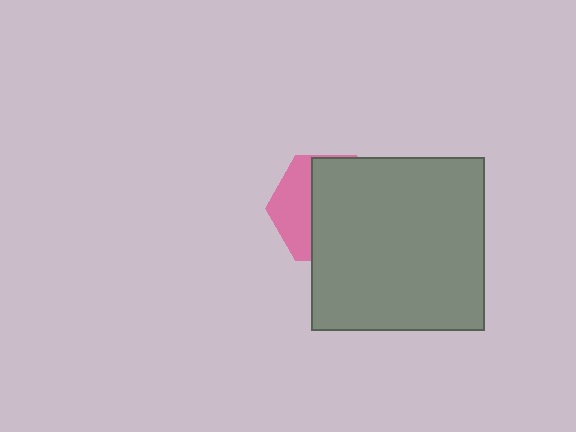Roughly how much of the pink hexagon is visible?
A small part of it is visible (roughly 35%).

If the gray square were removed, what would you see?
You would see the complete pink hexagon.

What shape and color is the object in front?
The object in front is a gray square.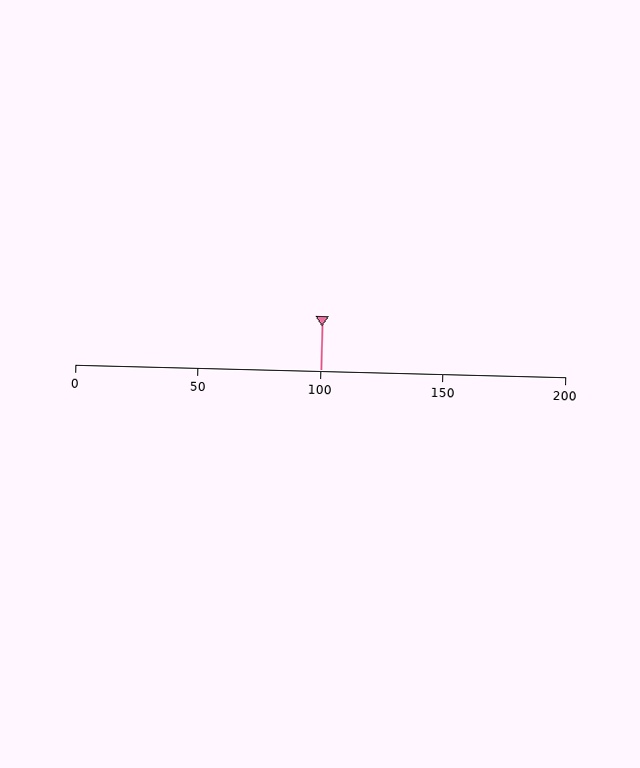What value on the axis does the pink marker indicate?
The marker indicates approximately 100.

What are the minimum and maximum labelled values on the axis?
The axis runs from 0 to 200.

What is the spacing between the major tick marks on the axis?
The major ticks are spaced 50 apart.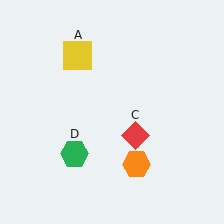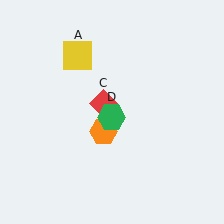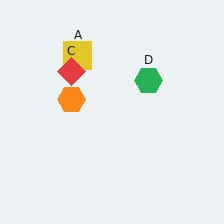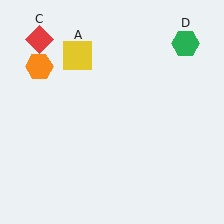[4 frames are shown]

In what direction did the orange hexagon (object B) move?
The orange hexagon (object B) moved up and to the left.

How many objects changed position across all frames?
3 objects changed position: orange hexagon (object B), red diamond (object C), green hexagon (object D).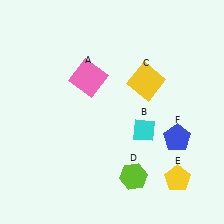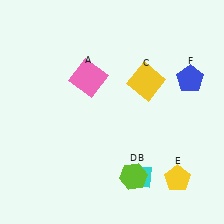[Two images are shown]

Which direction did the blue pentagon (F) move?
The blue pentagon (F) moved up.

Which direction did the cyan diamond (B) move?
The cyan diamond (B) moved down.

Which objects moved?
The objects that moved are: the cyan diamond (B), the blue pentagon (F).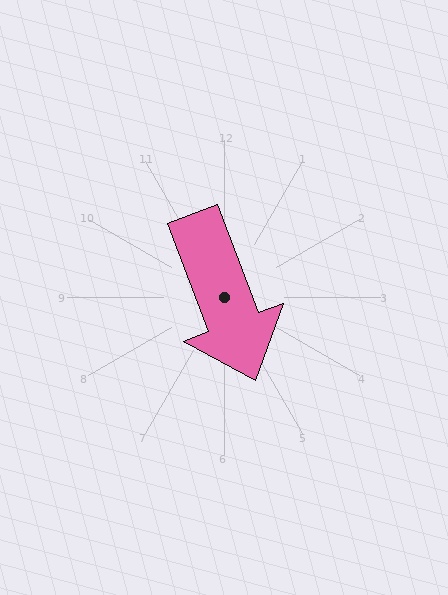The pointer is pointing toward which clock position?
Roughly 5 o'clock.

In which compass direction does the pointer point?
South.